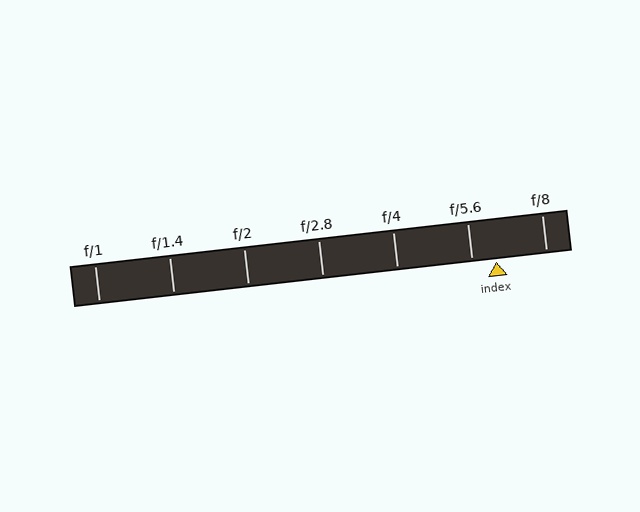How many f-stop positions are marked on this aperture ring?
There are 7 f-stop positions marked.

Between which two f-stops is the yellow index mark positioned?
The index mark is between f/5.6 and f/8.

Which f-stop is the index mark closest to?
The index mark is closest to f/5.6.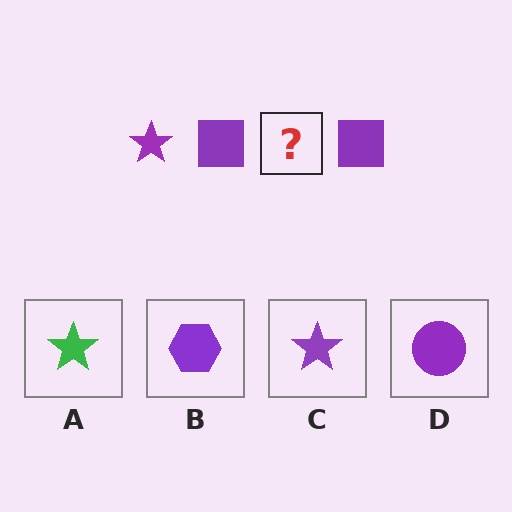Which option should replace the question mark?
Option C.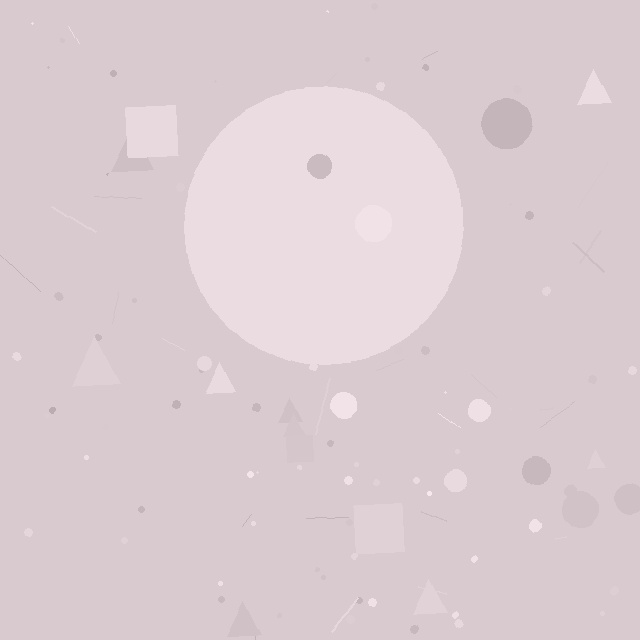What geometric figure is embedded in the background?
A circle is embedded in the background.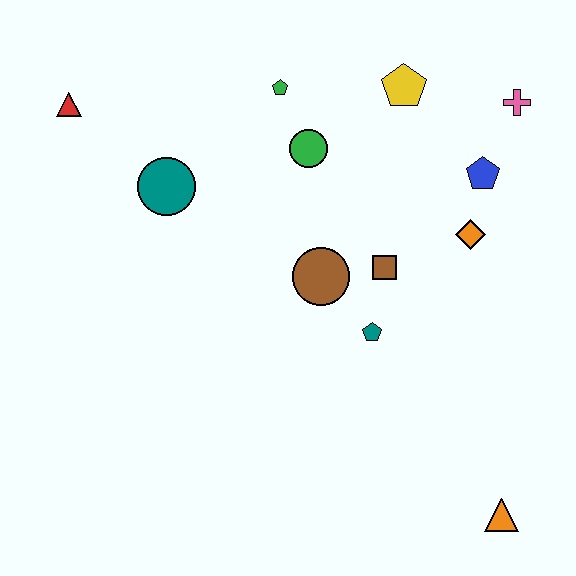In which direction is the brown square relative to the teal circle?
The brown square is to the right of the teal circle.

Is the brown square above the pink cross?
No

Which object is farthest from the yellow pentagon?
The orange triangle is farthest from the yellow pentagon.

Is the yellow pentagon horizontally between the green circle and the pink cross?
Yes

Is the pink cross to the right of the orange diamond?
Yes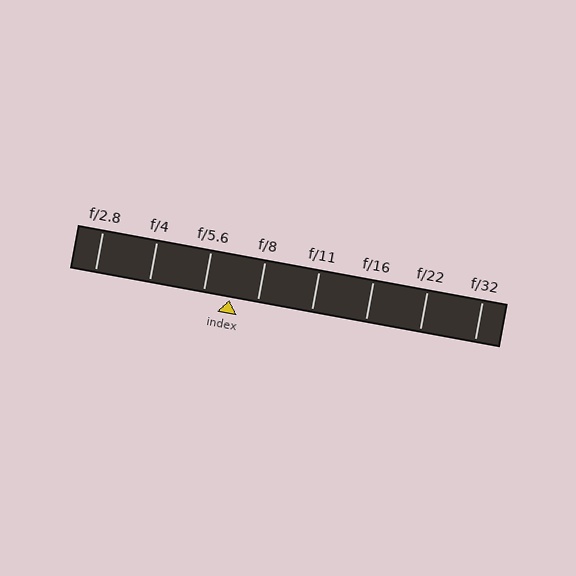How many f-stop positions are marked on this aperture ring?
There are 8 f-stop positions marked.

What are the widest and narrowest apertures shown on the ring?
The widest aperture shown is f/2.8 and the narrowest is f/32.